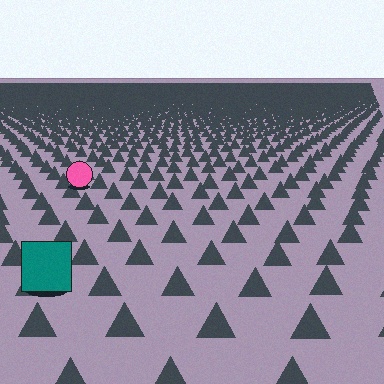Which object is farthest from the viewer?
The pink circle is farthest from the viewer. It appears smaller and the ground texture around it is denser.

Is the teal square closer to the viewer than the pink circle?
Yes. The teal square is closer — you can tell from the texture gradient: the ground texture is coarser near it.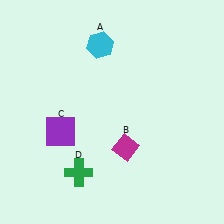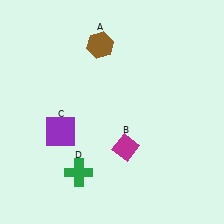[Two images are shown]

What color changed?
The hexagon (A) changed from cyan in Image 1 to brown in Image 2.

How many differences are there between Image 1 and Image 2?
There is 1 difference between the two images.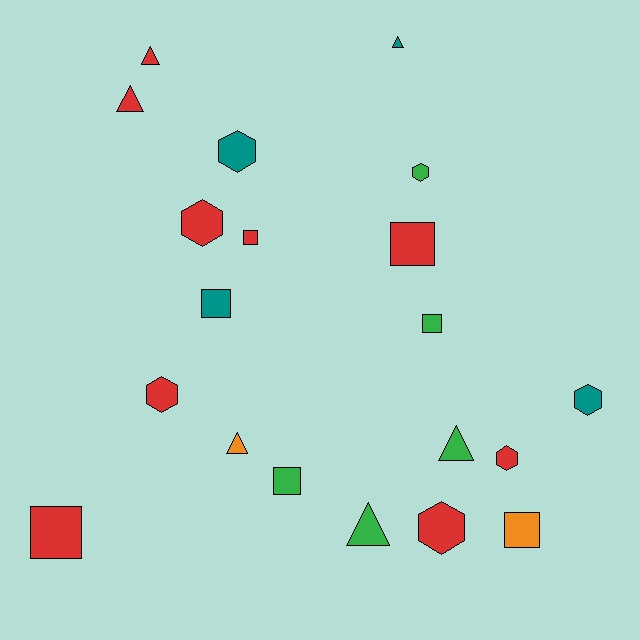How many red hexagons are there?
There are 4 red hexagons.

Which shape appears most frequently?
Hexagon, with 7 objects.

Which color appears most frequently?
Red, with 9 objects.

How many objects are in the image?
There are 20 objects.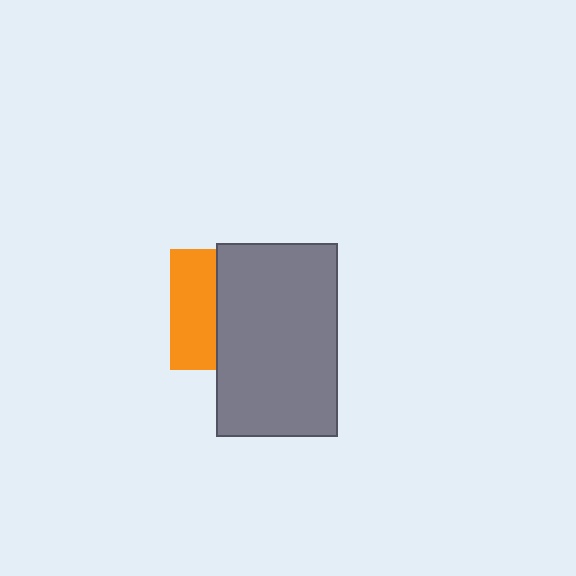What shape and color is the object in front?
The object in front is a gray rectangle.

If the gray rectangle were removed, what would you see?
You would see the complete orange square.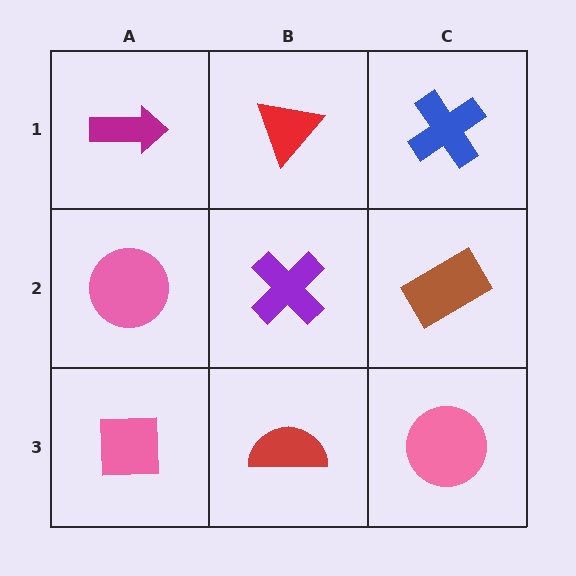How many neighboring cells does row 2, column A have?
3.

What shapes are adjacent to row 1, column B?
A purple cross (row 2, column B), a magenta arrow (row 1, column A), a blue cross (row 1, column C).